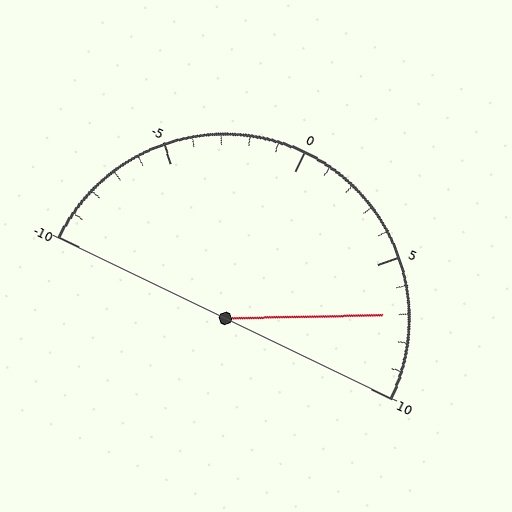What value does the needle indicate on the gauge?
The needle indicates approximately 7.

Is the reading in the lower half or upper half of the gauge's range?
The reading is in the upper half of the range (-10 to 10).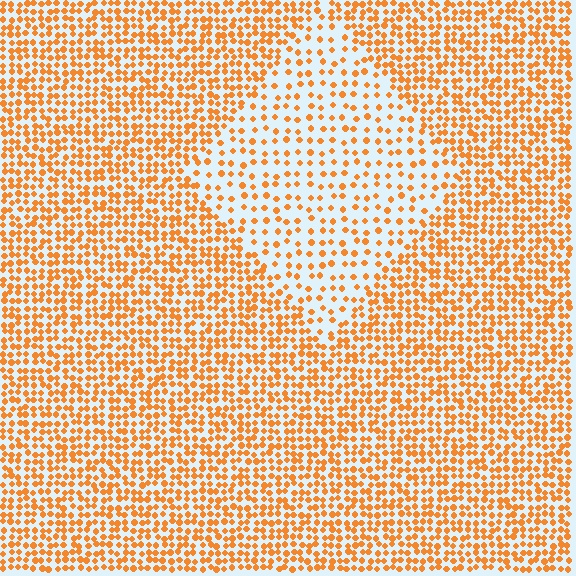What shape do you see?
I see a diamond.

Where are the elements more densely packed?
The elements are more densely packed outside the diamond boundary.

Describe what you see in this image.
The image contains small orange elements arranged at two different densities. A diamond-shaped region is visible where the elements are less densely packed than the surrounding area.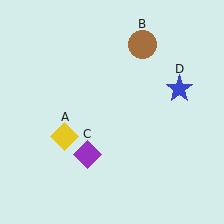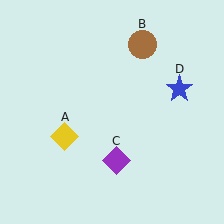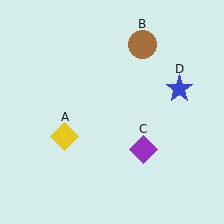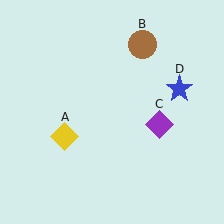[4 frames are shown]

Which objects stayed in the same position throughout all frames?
Yellow diamond (object A) and brown circle (object B) and blue star (object D) remained stationary.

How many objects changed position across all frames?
1 object changed position: purple diamond (object C).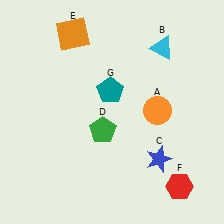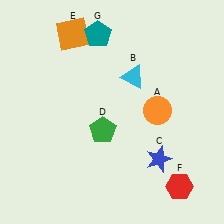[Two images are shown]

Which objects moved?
The objects that moved are: the cyan triangle (B), the teal pentagon (G).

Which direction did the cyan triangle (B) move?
The cyan triangle (B) moved left.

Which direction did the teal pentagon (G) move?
The teal pentagon (G) moved up.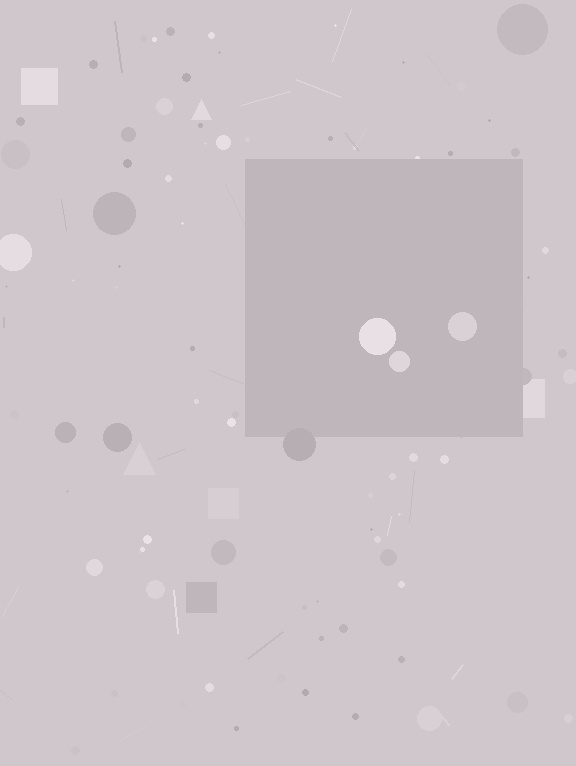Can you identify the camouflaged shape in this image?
The camouflaged shape is a square.